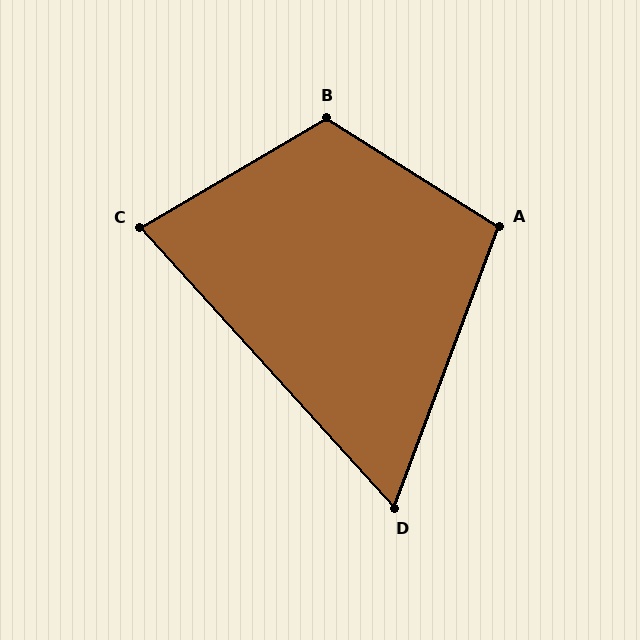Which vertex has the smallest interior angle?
D, at approximately 63 degrees.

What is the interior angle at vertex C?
Approximately 78 degrees (acute).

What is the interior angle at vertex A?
Approximately 102 degrees (obtuse).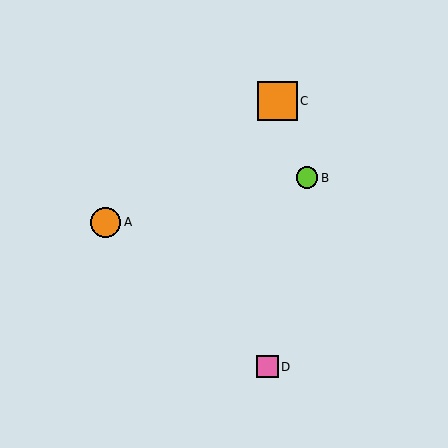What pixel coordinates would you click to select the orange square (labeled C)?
Click at (278, 101) to select the orange square C.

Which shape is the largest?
The orange square (labeled C) is the largest.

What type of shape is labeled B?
Shape B is a lime circle.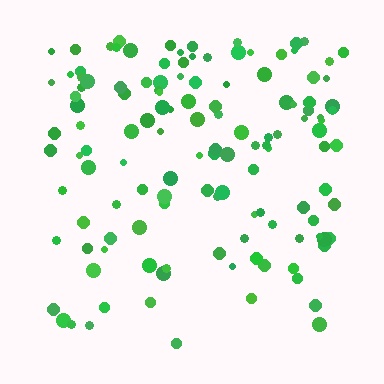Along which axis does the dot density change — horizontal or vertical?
Vertical.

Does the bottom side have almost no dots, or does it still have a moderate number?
Still a moderate number, just noticeably fewer than the top.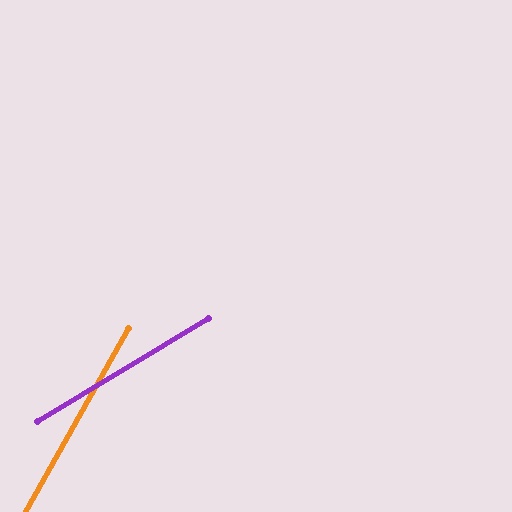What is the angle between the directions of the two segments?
Approximately 30 degrees.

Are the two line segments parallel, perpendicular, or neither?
Neither parallel nor perpendicular — they differ by about 30°.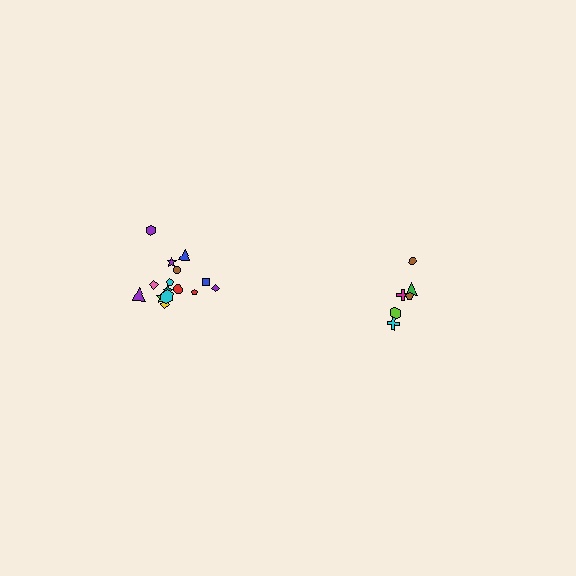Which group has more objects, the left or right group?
The left group.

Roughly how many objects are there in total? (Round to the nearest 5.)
Roughly 20 objects in total.